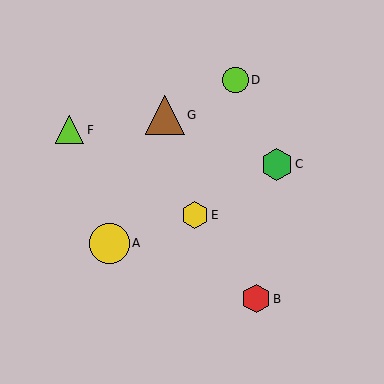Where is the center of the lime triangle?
The center of the lime triangle is at (70, 130).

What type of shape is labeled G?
Shape G is a brown triangle.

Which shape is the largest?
The yellow circle (labeled A) is the largest.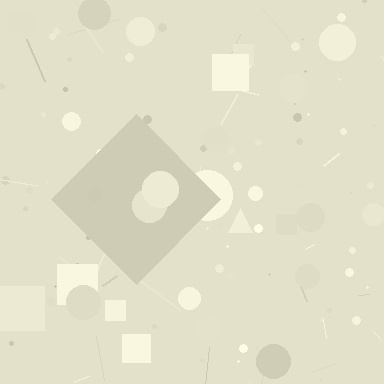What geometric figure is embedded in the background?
A diamond is embedded in the background.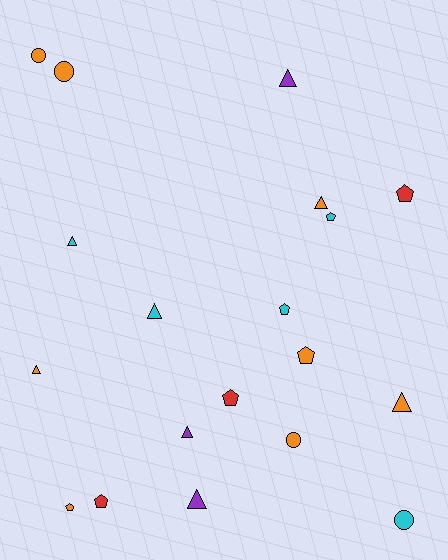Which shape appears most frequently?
Triangle, with 8 objects.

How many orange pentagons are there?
There are 2 orange pentagons.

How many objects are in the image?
There are 19 objects.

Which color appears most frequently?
Orange, with 8 objects.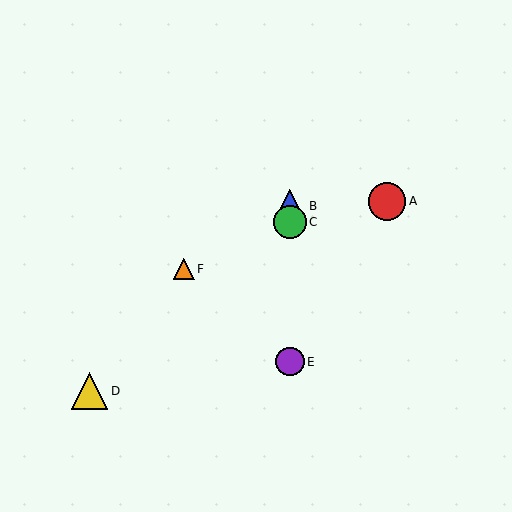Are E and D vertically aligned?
No, E is at x≈290 and D is at x≈89.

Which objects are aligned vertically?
Objects B, C, E are aligned vertically.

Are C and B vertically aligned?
Yes, both are at x≈290.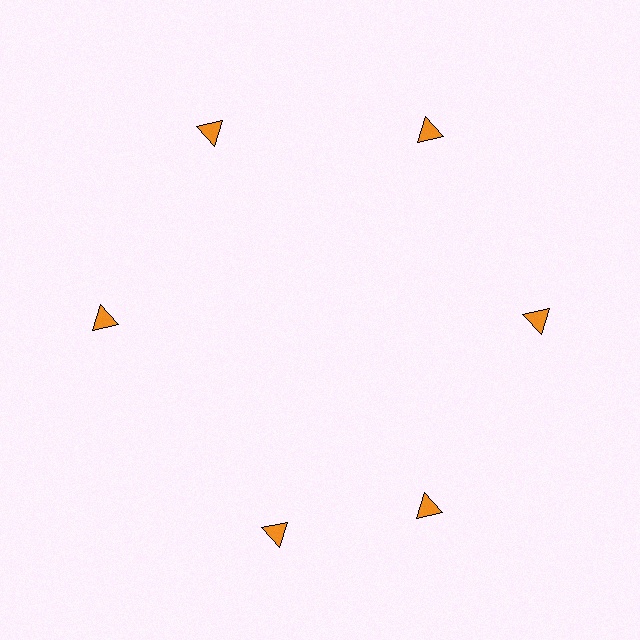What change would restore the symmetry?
The symmetry would be restored by rotating it back into even spacing with its neighbors so that all 6 triangles sit at equal angles and equal distance from the center.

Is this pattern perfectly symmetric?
No. The 6 orange triangles are arranged in a ring, but one element near the 7 o'clock position is rotated out of alignment along the ring, breaking the 6-fold rotational symmetry.